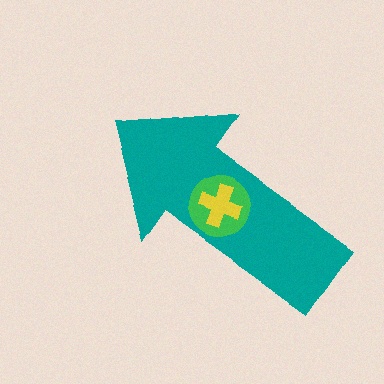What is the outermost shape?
The teal arrow.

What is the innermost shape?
The yellow cross.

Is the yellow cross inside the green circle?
Yes.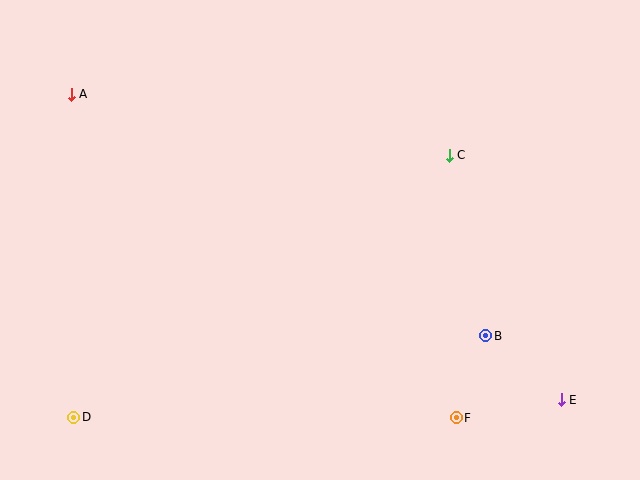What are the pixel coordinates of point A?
Point A is at (71, 94).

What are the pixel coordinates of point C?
Point C is at (449, 155).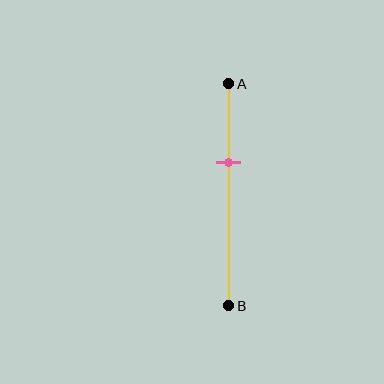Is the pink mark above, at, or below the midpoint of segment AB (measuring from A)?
The pink mark is above the midpoint of segment AB.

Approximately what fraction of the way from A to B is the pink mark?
The pink mark is approximately 35% of the way from A to B.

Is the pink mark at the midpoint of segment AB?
No, the mark is at about 35% from A, not at the 50% midpoint.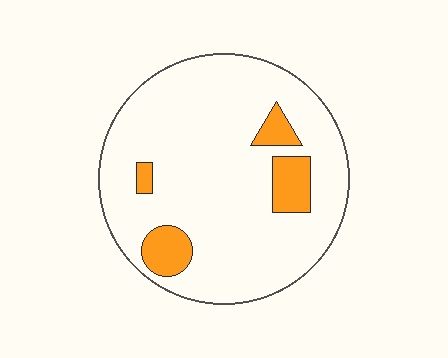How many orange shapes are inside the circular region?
4.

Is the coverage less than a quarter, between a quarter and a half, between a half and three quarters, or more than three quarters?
Less than a quarter.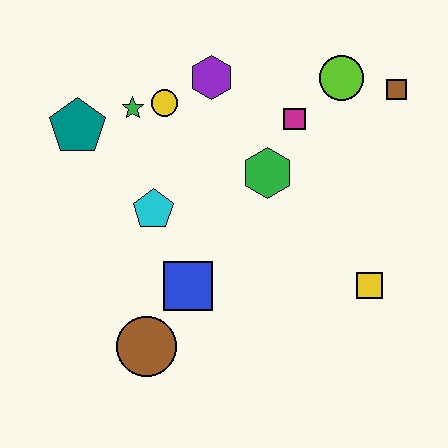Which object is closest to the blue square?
The brown circle is closest to the blue square.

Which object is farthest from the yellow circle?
The yellow square is farthest from the yellow circle.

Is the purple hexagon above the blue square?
Yes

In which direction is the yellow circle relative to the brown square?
The yellow circle is to the left of the brown square.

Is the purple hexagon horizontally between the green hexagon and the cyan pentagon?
Yes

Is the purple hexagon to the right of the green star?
Yes